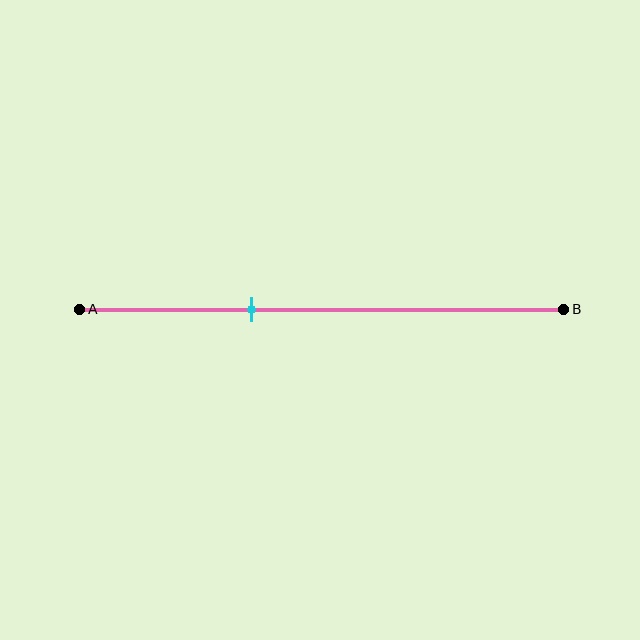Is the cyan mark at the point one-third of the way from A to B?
Yes, the mark is approximately at the one-third point.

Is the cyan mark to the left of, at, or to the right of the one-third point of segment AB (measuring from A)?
The cyan mark is approximately at the one-third point of segment AB.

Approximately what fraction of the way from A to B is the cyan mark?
The cyan mark is approximately 35% of the way from A to B.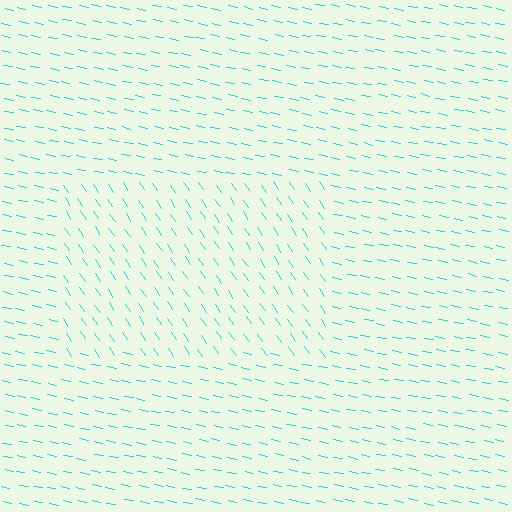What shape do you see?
I see a rectangle.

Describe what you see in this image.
The image is filled with small cyan line segments. A rectangle region in the image has lines oriented differently from the surrounding lines, creating a visible texture boundary.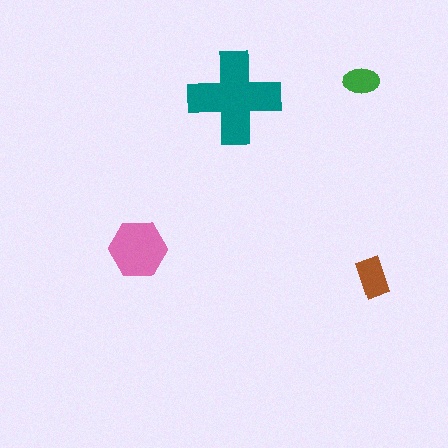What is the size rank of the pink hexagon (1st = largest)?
2nd.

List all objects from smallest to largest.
The green ellipse, the brown rectangle, the pink hexagon, the teal cross.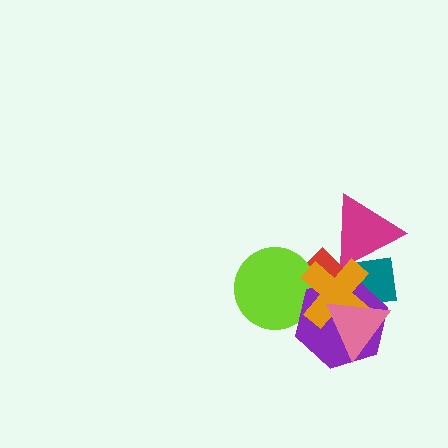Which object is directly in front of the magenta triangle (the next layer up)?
The red diamond is directly in front of the magenta triangle.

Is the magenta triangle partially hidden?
Yes, it is partially covered by another shape.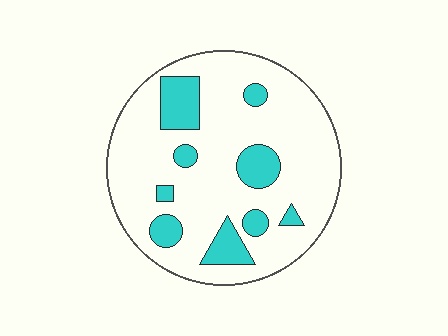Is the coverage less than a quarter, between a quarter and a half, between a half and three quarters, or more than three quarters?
Less than a quarter.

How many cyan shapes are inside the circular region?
9.